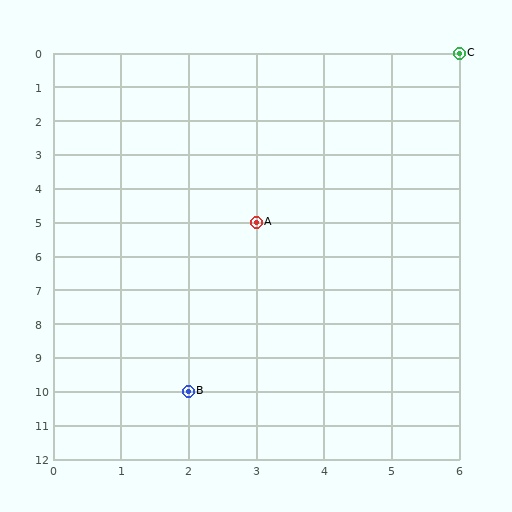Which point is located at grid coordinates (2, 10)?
Point B is at (2, 10).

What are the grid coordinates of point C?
Point C is at grid coordinates (6, 0).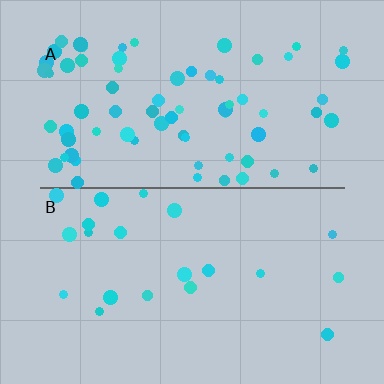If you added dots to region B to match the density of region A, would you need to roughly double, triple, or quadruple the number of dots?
Approximately triple.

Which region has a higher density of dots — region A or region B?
A (the top).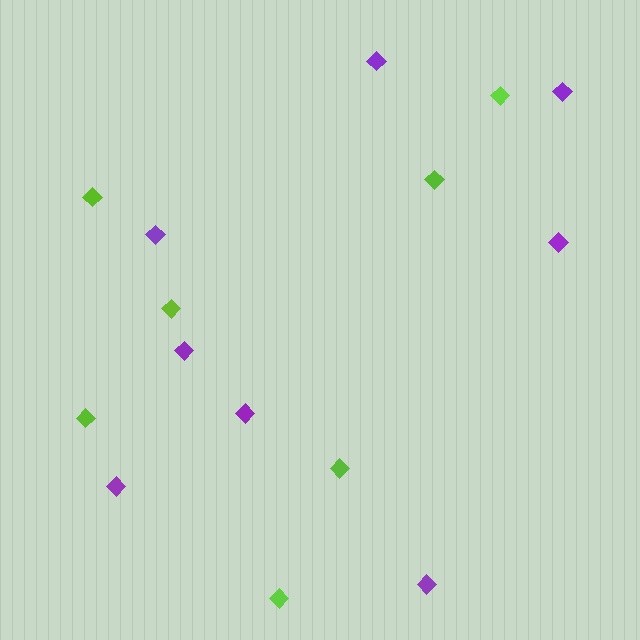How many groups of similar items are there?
There are 2 groups: one group of purple diamonds (8) and one group of lime diamonds (7).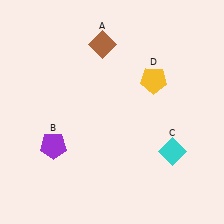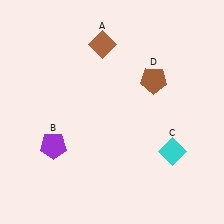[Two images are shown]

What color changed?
The pentagon (D) changed from yellow in Image 1 to brown in Image 2.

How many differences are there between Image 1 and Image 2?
There is 1 difference between the two images.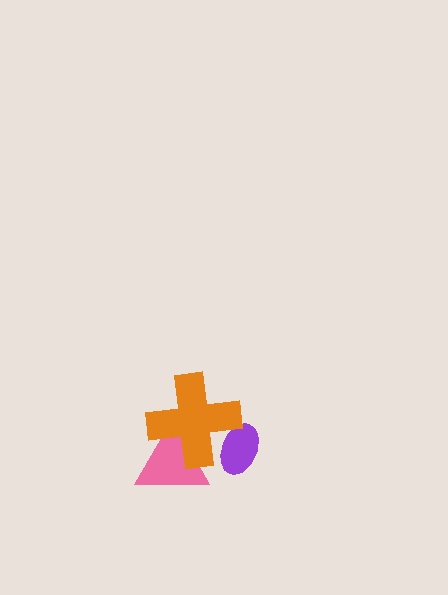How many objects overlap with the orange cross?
2 objects overlap with the orange cross.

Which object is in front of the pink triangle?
The orange cross is in front of the pink triangle.